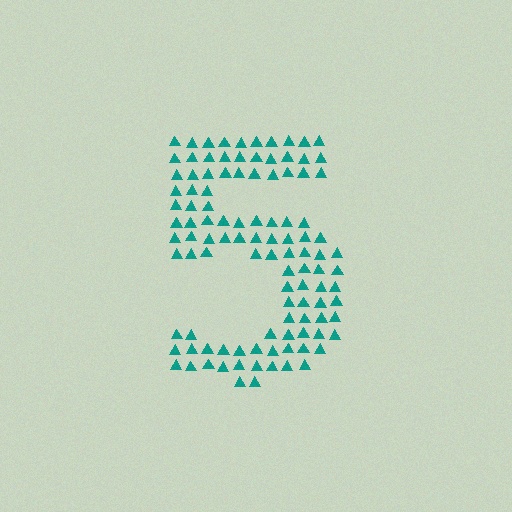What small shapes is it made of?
It is made of small triangles.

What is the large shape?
The large shape is the digit 5.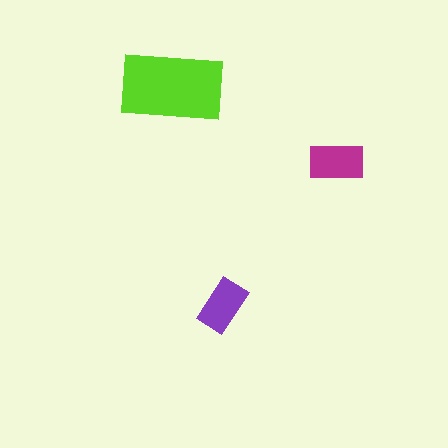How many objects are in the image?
There are 3 objects in the image.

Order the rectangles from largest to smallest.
the lime one, the magenta one, the purple one.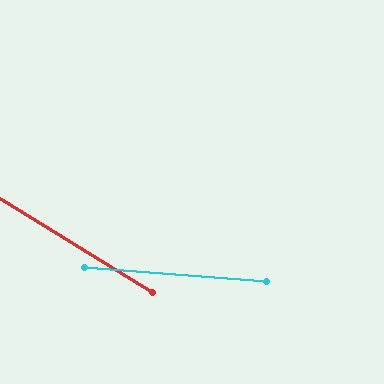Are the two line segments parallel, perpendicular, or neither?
Neither parallel nor perpendicular — they differ by about 27°.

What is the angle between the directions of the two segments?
Approximately 27 degrees.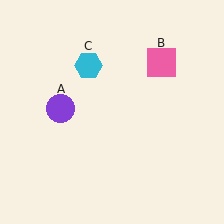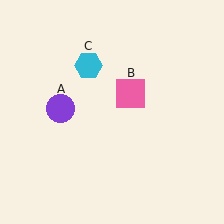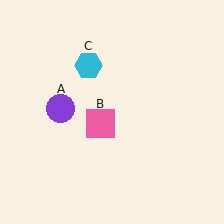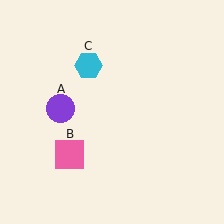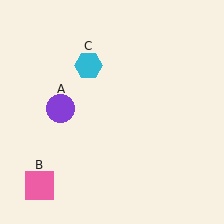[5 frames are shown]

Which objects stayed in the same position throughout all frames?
Purple circle (object A) and cyan hexagon (object C) remained stationary.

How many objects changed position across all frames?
1 object changed position: pink square (object B).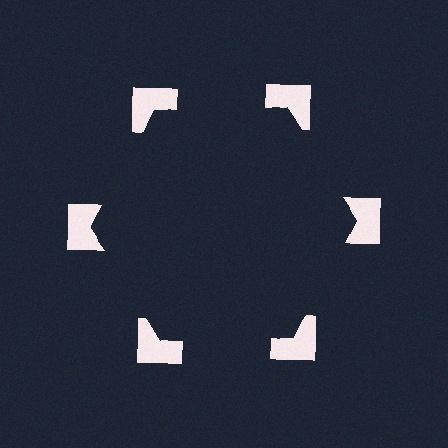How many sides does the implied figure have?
6 sides.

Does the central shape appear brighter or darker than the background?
It typically appears slightly darker than the background, even though no actual brightness change is drawn.